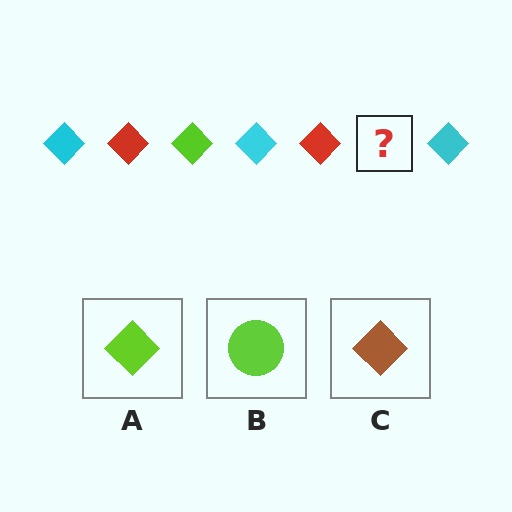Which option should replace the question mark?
Option A.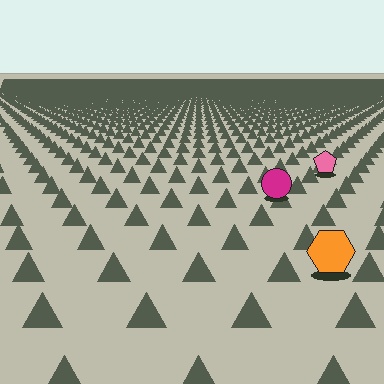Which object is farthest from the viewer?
The pink pentagon is farthest from the viewer. It appears smaller and the ground texture around it is denser.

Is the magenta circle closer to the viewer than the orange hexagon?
No. The orange hexagon is closer — you can tell from the texture gradient: the ground texture is coarser near it.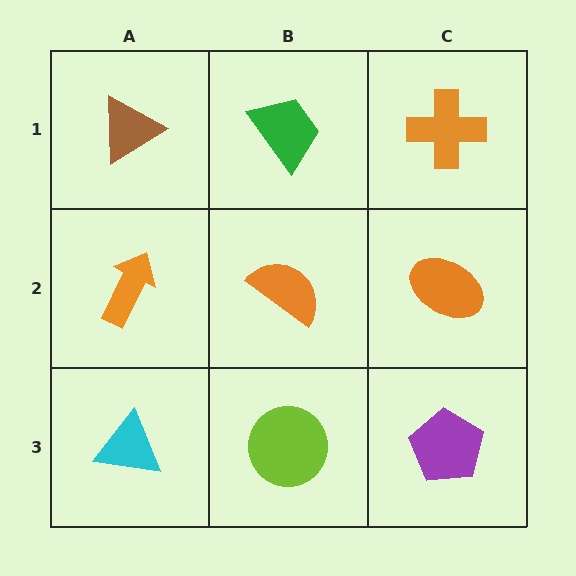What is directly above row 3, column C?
An orange ellipse.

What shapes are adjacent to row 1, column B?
An orange semicircle (row 2, column B), a brown triangle (row 1, column A), an orange cross (row 1, column C).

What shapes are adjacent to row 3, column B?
An orange semicircle (row 2, column B), a cyan triangle (row 3, column A), a purple pentagon (row 3, column C).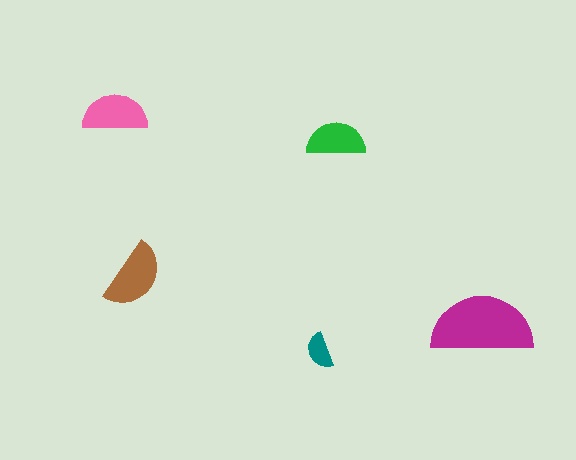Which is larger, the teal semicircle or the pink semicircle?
The pink one.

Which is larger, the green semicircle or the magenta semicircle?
The magenta one.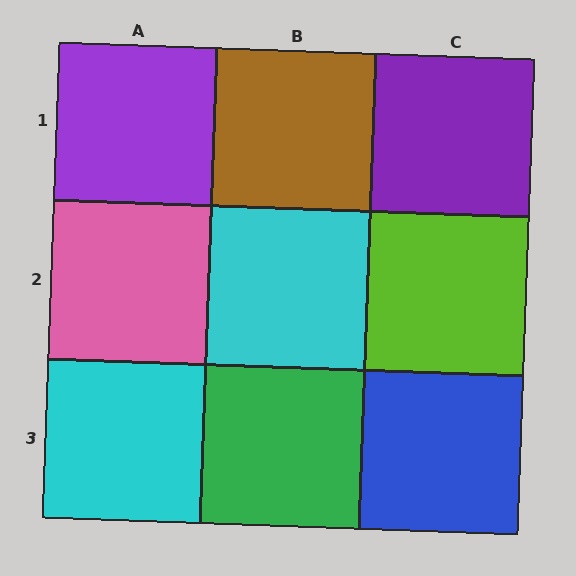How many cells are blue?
1 cell is blue.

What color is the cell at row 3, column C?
Blue.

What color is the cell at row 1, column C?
Purple.